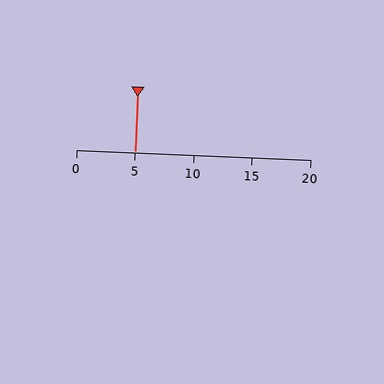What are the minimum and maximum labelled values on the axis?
The axis runs from 0 to 20.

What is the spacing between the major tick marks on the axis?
The major ticks are spaced 5 apart.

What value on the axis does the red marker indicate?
The marker indicates approximately 5.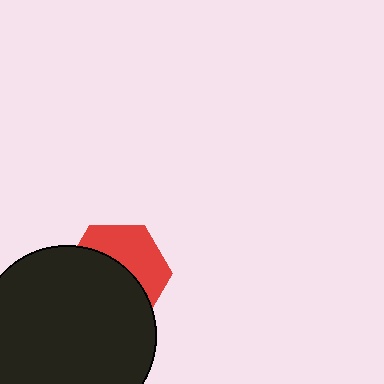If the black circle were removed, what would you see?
You would see the complete red hexagon.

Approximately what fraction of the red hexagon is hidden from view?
Roughly 57% of the red hexagon is hidden behind the black circle.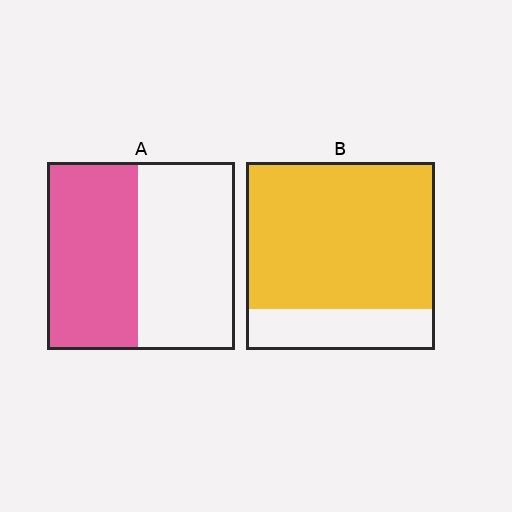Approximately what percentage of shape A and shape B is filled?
A is approximately 50% and B is approximately 80%.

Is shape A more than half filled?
Roughly half.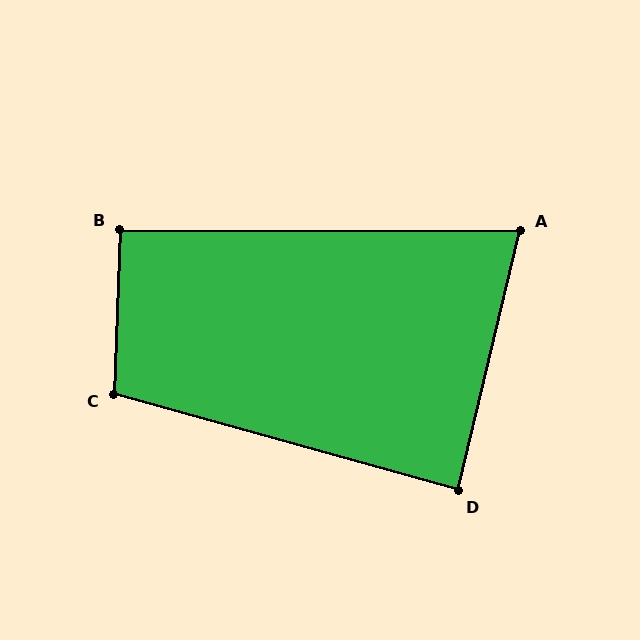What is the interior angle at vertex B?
Approximately 92 degrees (approximately right).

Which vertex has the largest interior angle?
C, at approximately 103 degrees.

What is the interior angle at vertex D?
Approximately 88 degrees (approximately right).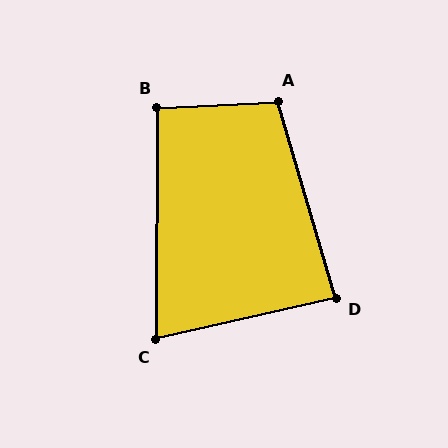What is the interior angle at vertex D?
Approximately 87 degrees (approximately right).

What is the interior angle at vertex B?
Approximately 93 degrees (approximately right).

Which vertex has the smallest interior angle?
C, at approximately 77 degrees.